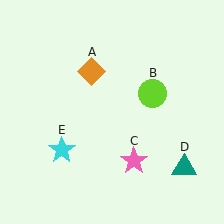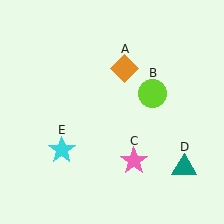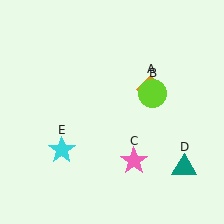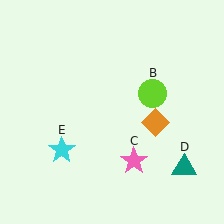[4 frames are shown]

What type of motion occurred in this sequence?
The orange diamond (object A) rotated clockwise around the center of the scene.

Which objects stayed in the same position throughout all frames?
Lime circle (object B) and pink star (object C) and teal triangle (object D) and cyan star (object E) remained stationary.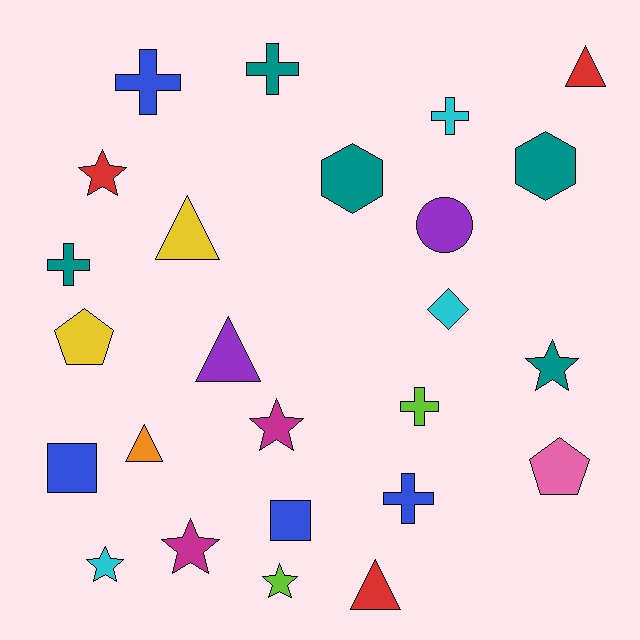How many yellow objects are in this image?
There are 2 yellow objects.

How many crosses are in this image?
There are 6 crosses.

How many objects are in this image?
There are 25 objects.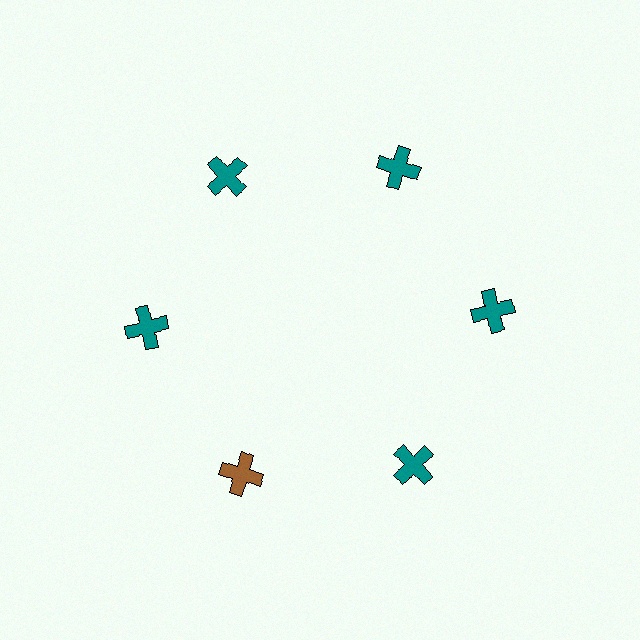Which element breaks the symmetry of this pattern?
The brown cross at roughly the 7 o'clock position breaks the symmetry. All other shapes are teal crosses.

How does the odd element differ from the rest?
It has a different color: brown instead of teal.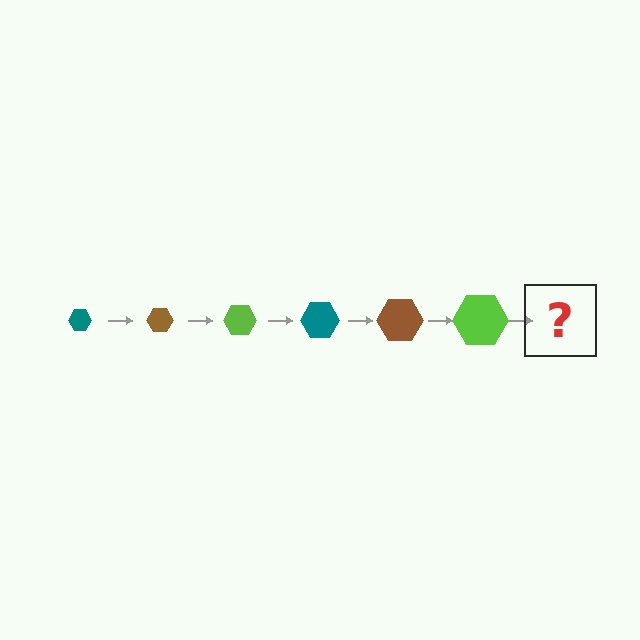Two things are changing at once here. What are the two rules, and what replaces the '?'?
The two rules are that the hexagon grows larger each step and the color cycles through teal, brown, and lime. The '?' should be a teal hexagon, larger than the previous one.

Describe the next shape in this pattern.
It should be a teal hexagon, larger than the previous one.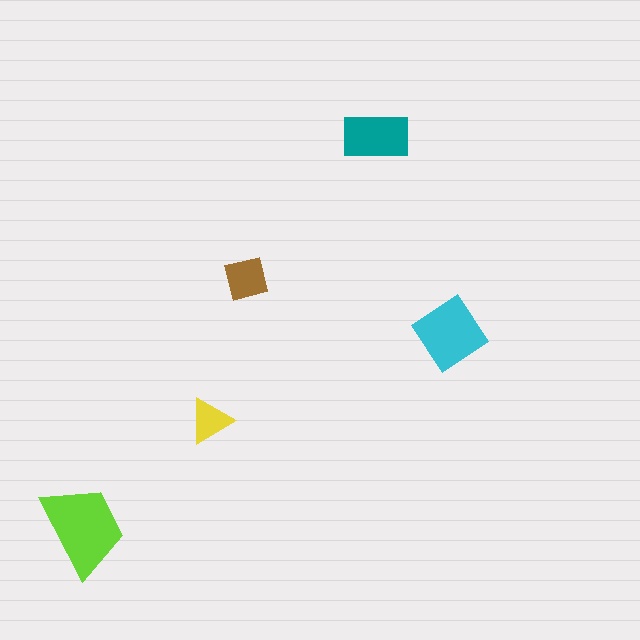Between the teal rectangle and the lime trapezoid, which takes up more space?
The lime trapezoid.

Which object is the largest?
The lime trapezoid.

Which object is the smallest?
The yellow triangle.